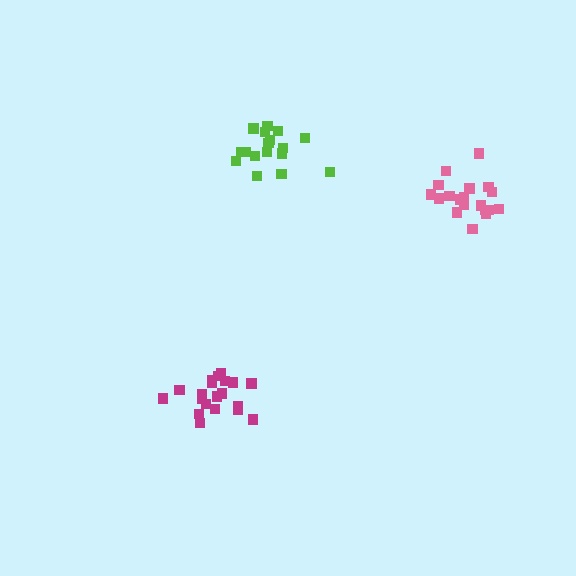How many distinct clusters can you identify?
There are 3 distinct clusters.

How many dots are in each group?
Group 1: 20 dots, Group 2: 19 dots, Group 3: 17 dots (56 total).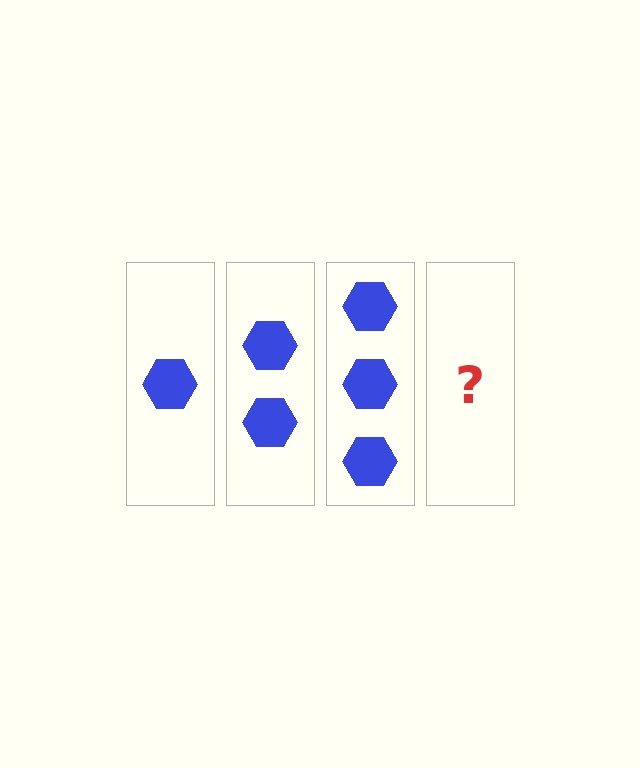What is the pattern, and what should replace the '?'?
The pattern is that each step adds one more hexagon. The '?' should be 4 hexagons.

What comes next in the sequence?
The next element should be 4 hexagons.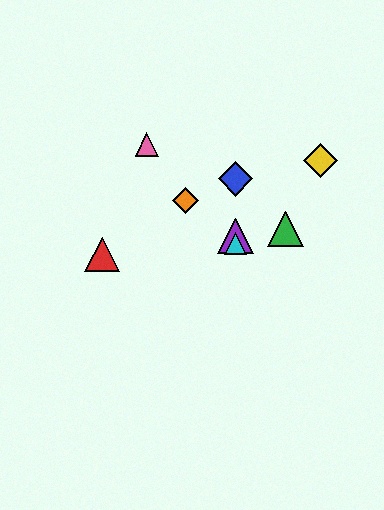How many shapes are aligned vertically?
3 shapes (the blue diamond, the purple triangle, the cyan triangle) are aligned vertically.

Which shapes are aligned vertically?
The blue diamond, the purple triangle, the cyan triangle are aligned vertically.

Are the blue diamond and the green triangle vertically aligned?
No, the blue diamond is at x≈236 and the green triangle is at x≈286.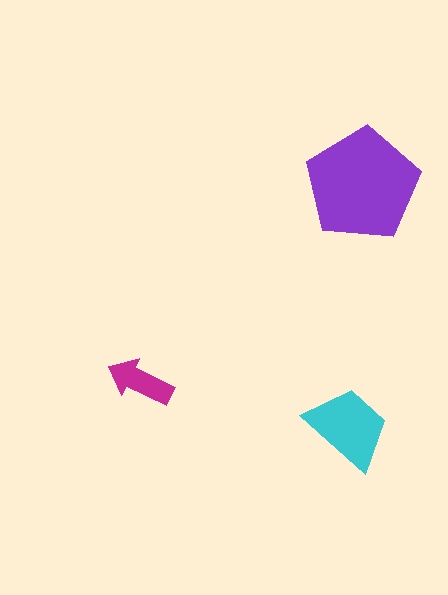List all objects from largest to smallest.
The purple pentagon, the cyan trapezoid, the magenta arrow.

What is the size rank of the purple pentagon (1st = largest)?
1st.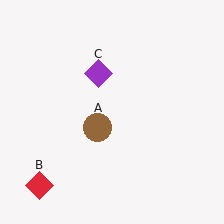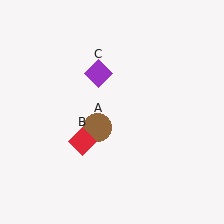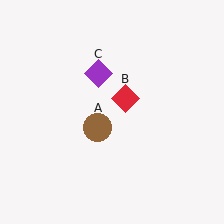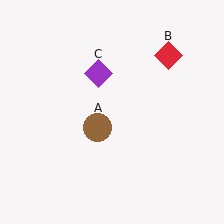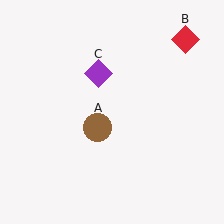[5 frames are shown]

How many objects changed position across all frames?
1 object changed position: red diamond (object B).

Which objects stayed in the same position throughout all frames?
Brown circle (object A) and purple diamond (object C) remained stationary.